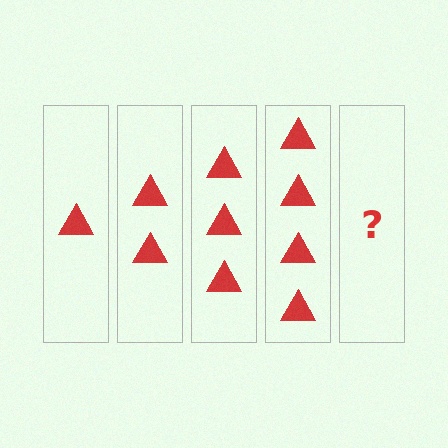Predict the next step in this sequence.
The next step is 5 triangles.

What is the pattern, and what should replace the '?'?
The pattern is that each step adds one more triangle. The '?' should be 5 triangles.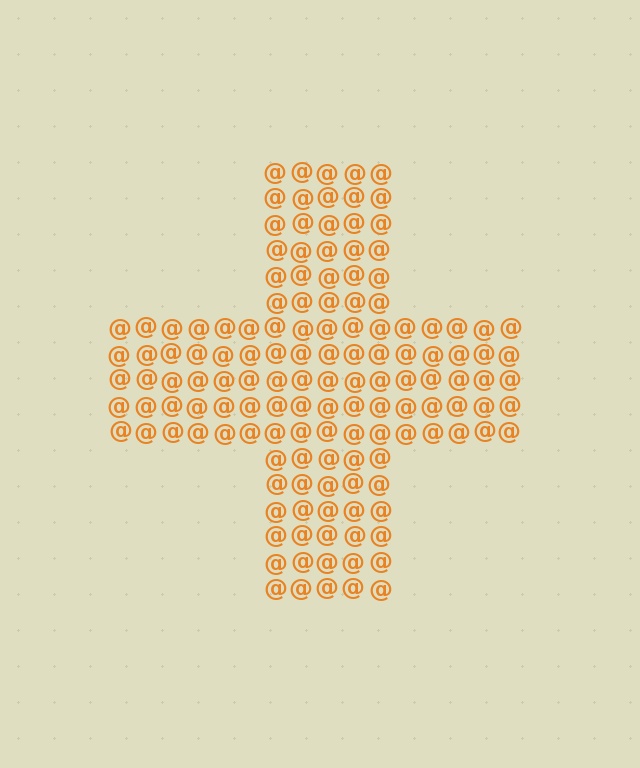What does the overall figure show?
The overall figure shows a cross.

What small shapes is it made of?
It is made of small at signs.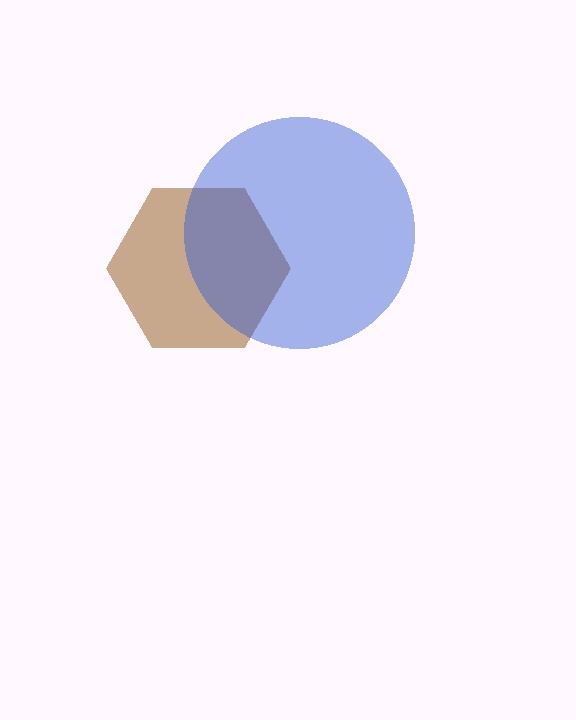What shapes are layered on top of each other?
The layered shapes are: a brown hexagon, a blue circle.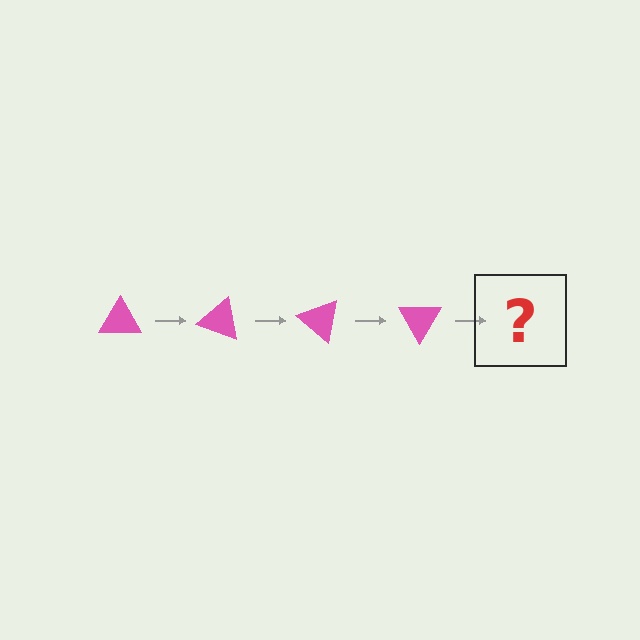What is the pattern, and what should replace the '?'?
The pattern is that the triangle rotates 20 degrees each step. The '?' should be a pink triangle rotated 80 degrees.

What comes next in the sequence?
The next element should be a pink triangle rotated 80 degrees.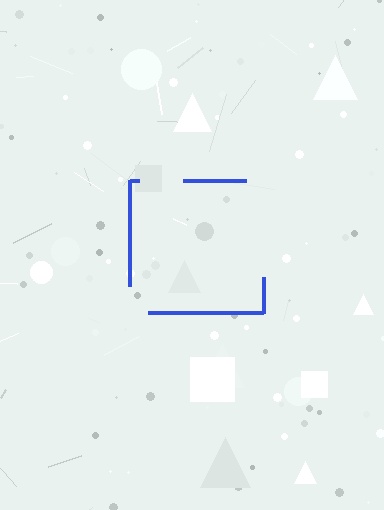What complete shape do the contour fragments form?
The contour fragments form a square.